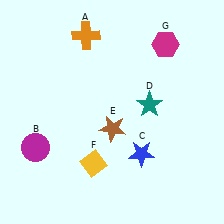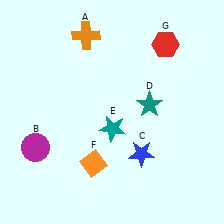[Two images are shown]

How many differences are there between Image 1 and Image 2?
There are 3 differences between the two images.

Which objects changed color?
E changed from brown to teal. F changed from yellow to orange. G changed from magenta to red.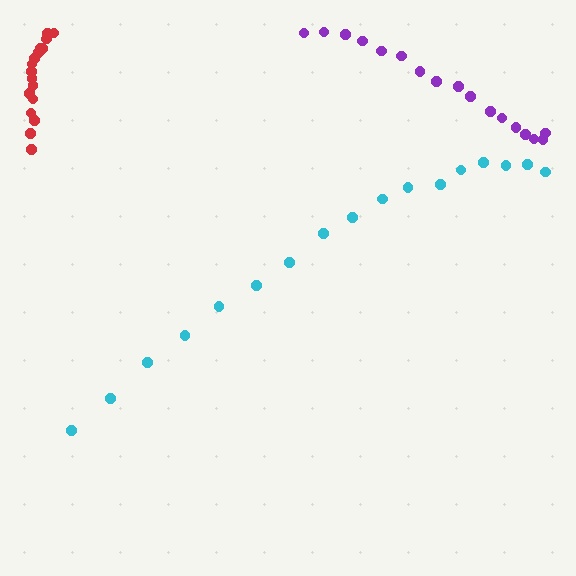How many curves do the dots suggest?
There are 3 distinct paths.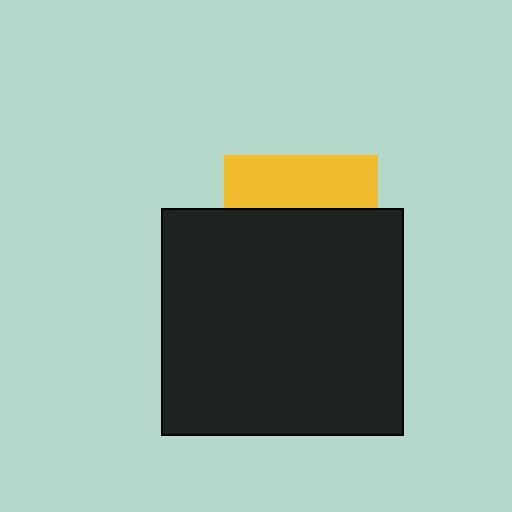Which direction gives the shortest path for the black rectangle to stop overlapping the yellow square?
Moving down gives the shortest separation.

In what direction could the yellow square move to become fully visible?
The yellow square could move up. That would shift it out from behind the black rectangle entirely.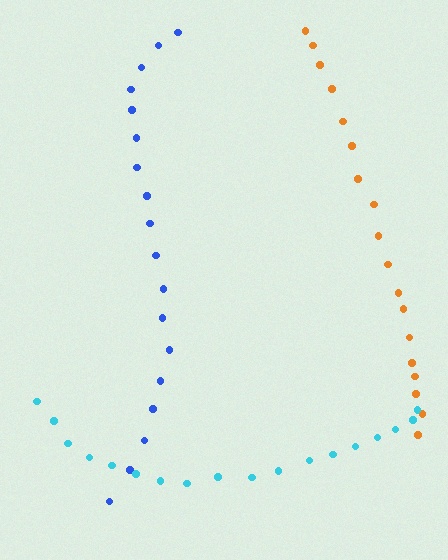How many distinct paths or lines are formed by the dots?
There are 3 distinct paths.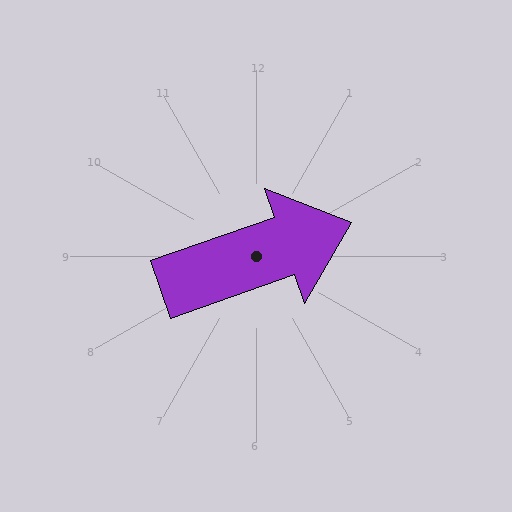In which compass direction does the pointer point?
East.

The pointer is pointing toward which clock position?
Roughly 2 o'clock.